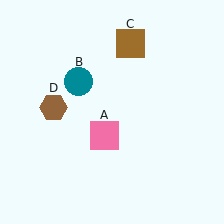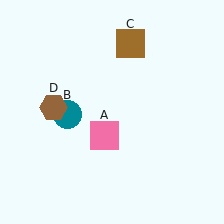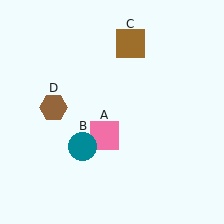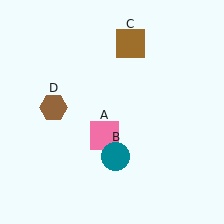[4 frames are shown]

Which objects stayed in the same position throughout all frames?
Pink square (object A) and brown square (object C) and brown hexagon (object D) remained stationary.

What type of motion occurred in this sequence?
The teal circle (object B) rotated counterclockwise around the center of the scene.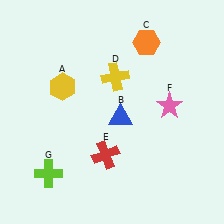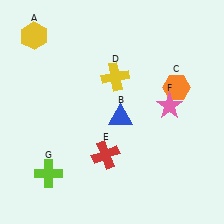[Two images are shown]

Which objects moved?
The objects that moved are: the yellow hexagon (A), the orange hexagon (C).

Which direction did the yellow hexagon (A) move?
The yellow hexagon (A) moved up.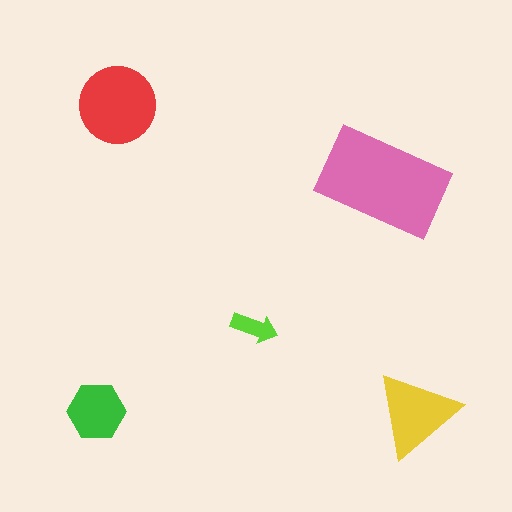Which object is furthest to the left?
The green hexagon is leftmost.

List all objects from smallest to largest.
The lime arrow, the green hexagon, the yellow triangle, the red circle, the pink rectangle.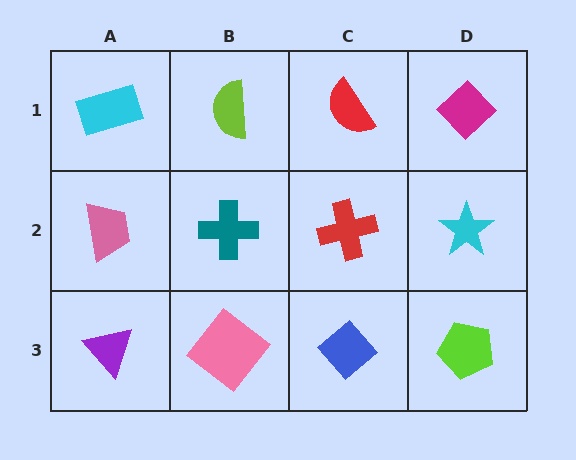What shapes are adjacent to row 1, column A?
A pink trapezoid (row 2, column A), a lime semicircle (row 1, column B).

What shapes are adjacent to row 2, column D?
A magenta diamond (row 1, column D), a lime pentagon (row 3, column D), a red cross (row 2, column C).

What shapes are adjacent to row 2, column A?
A cyan rectangle (row 1, column A), a purple triangle (row 3, column A), a teal cross (row 2, column B).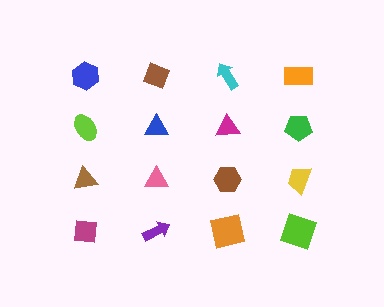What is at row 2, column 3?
A magenta triangle.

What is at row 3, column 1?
A brown triangle.